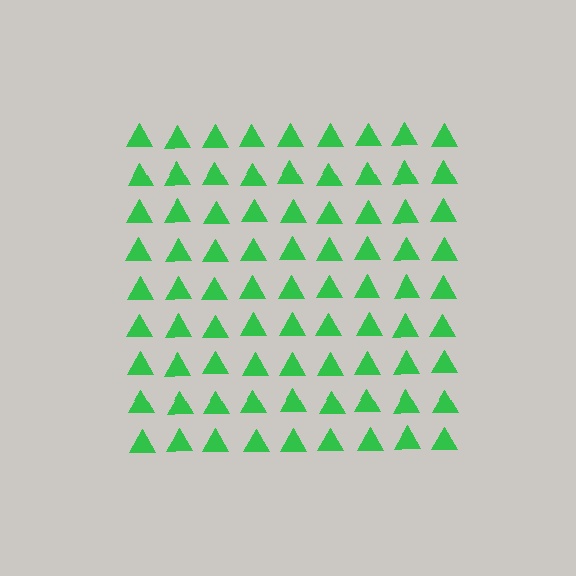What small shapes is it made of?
It is made of small triangles.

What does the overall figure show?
The overall figure shows a square.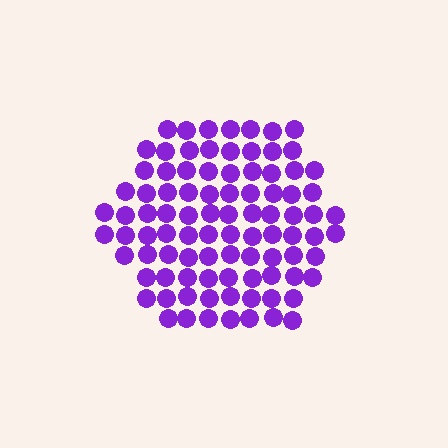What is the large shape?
The large shape is a hexagon.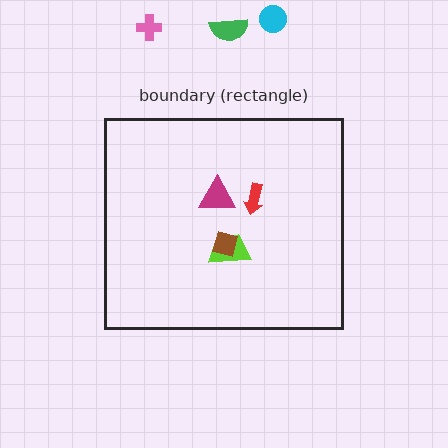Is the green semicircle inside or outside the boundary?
Outside.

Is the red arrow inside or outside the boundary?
Inside.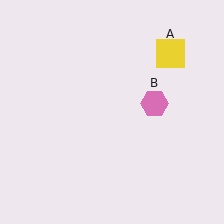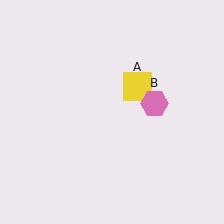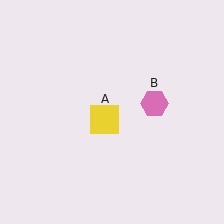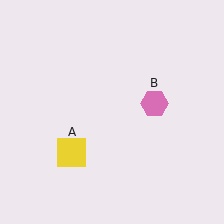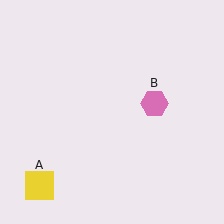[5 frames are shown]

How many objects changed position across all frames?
1 object changed position: yellow square (object A).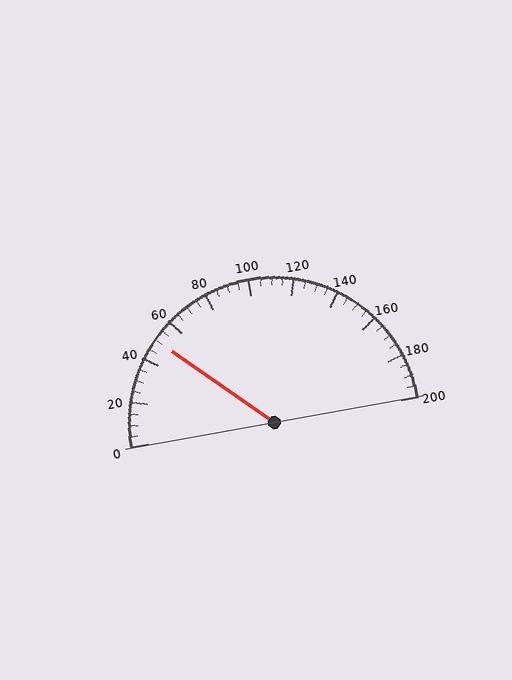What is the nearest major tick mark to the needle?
The nearest major tick mark is 40.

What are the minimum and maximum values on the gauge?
The gauge ranges from 0 to 200.